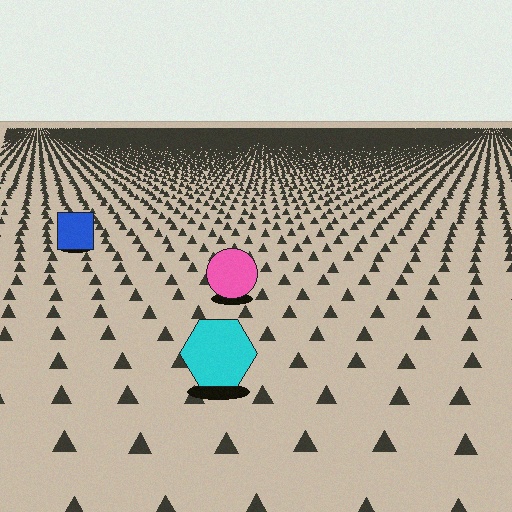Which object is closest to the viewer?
The cyan hexagon is closest. The texture marks near it are larger and more spread out.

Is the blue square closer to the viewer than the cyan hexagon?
No. The cyan hexagon is closer — you can tell from the texture gradient: the ground texture is coarser near it.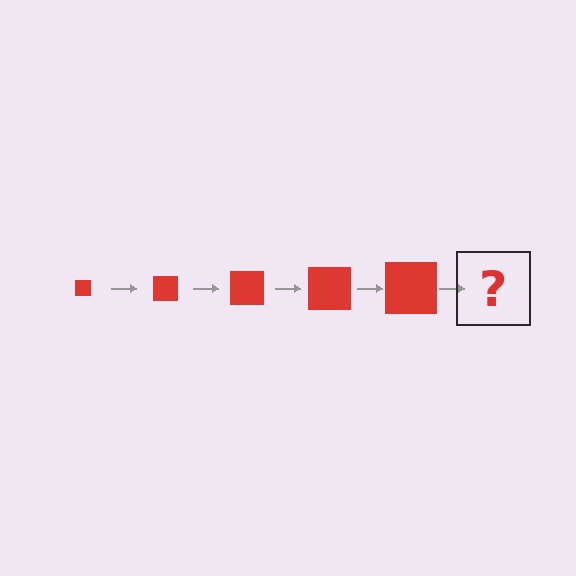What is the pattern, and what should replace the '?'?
The pattern is that the square gets progressively larger each step. The '?' should be a red square, larger than the previous one.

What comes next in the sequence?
The next element should be a red square, larger than the previous one.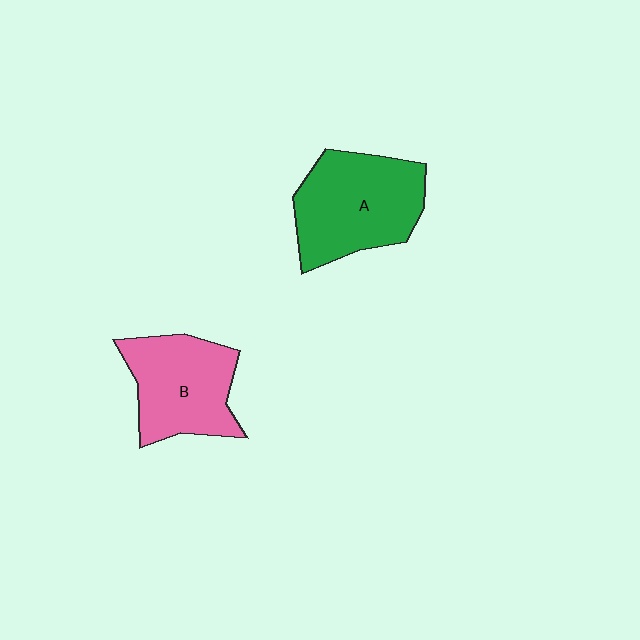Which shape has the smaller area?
Shape B (pink).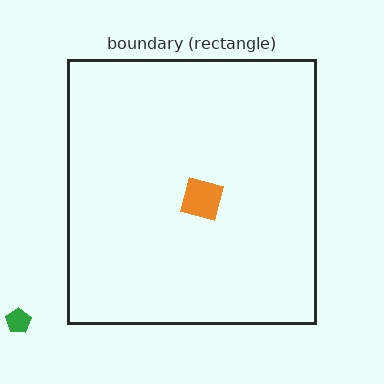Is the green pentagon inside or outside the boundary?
Outside.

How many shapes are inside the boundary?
1 inside, 1 outside.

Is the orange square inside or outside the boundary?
Inside.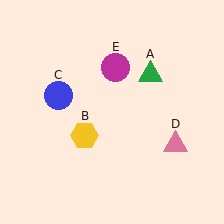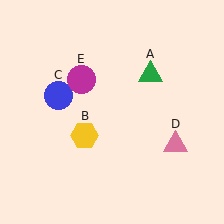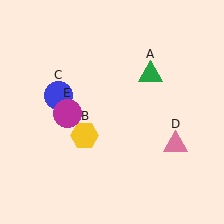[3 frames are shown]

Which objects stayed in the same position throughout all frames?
Green triangle (object A) and yellow hexagon (object B) and blue circle (object C) and pink triangle (object D) remained stationary.